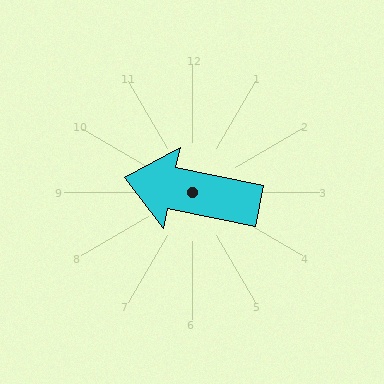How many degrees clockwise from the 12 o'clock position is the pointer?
Approximately 282 degrees.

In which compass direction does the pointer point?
West.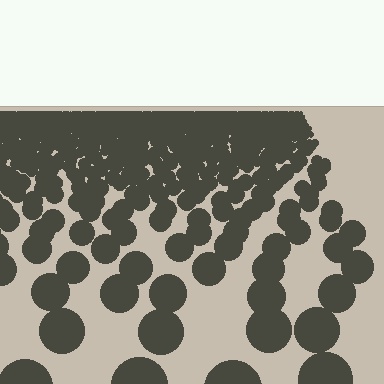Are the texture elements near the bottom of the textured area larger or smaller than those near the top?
Larger. Near the bottom, elements are closer to the viewer and appear at a bigger on-screen size.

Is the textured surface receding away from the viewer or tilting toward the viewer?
The surface is receding away from the viewer. Texture elements get smaller and denser toward the top.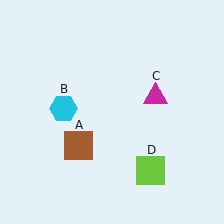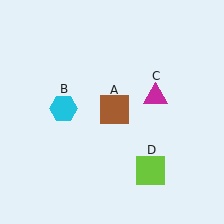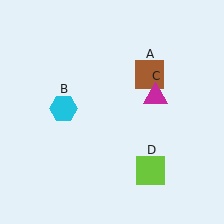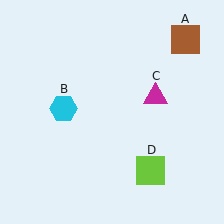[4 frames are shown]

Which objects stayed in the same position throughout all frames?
Cyan hexagon (object B) and magenta triangle (object C) and lime square (object D) remained stationary.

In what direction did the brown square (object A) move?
The brown square (object A) moved up and to the right.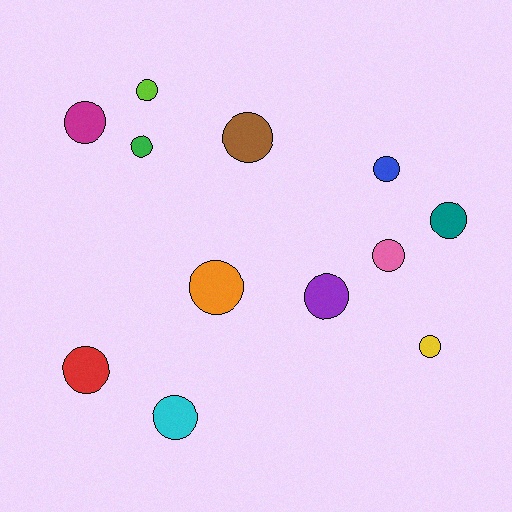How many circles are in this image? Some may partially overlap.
There are 12 circles.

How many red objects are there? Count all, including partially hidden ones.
There is 1 red object.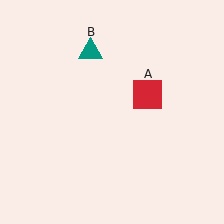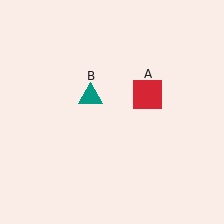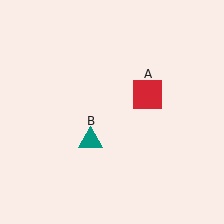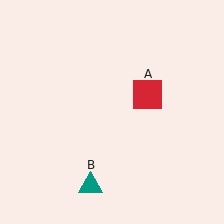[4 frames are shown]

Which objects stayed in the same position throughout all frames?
Red square (object A) remained stationary.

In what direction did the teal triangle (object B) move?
The teal triangle (object B) moved down.